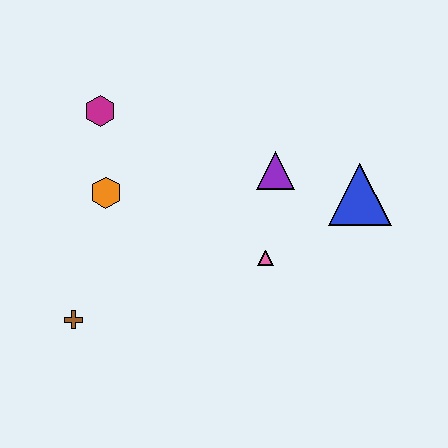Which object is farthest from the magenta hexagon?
The blue triangle is farthest from the magenta hexagon.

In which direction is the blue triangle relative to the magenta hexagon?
The blue triangle is to the right of the magenta hexagon.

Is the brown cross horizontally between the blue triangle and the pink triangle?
No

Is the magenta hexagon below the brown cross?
No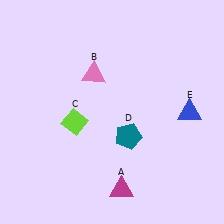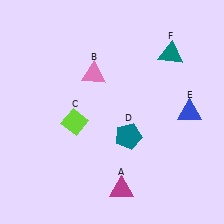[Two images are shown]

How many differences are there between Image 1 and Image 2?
There is 1 difference between the two images.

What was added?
A teal triangle (F) was added in Image 2.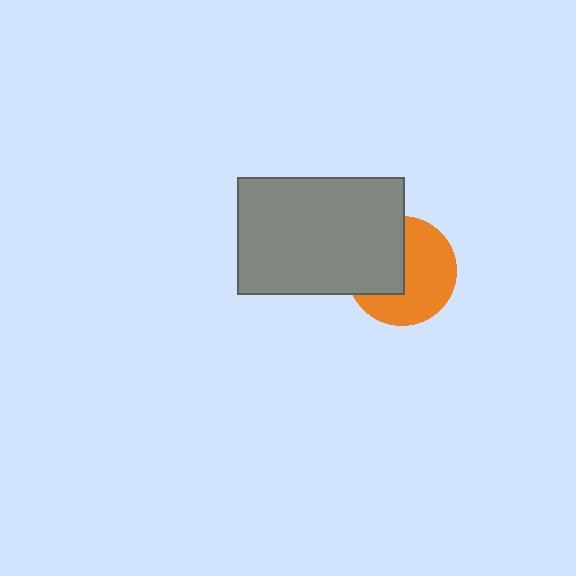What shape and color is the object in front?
The object in front is a gray rectangle.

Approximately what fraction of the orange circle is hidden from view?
Roughly 42% of the orange circle is hidden behind the gray rectangle.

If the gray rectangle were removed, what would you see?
You would see the complete orange circle.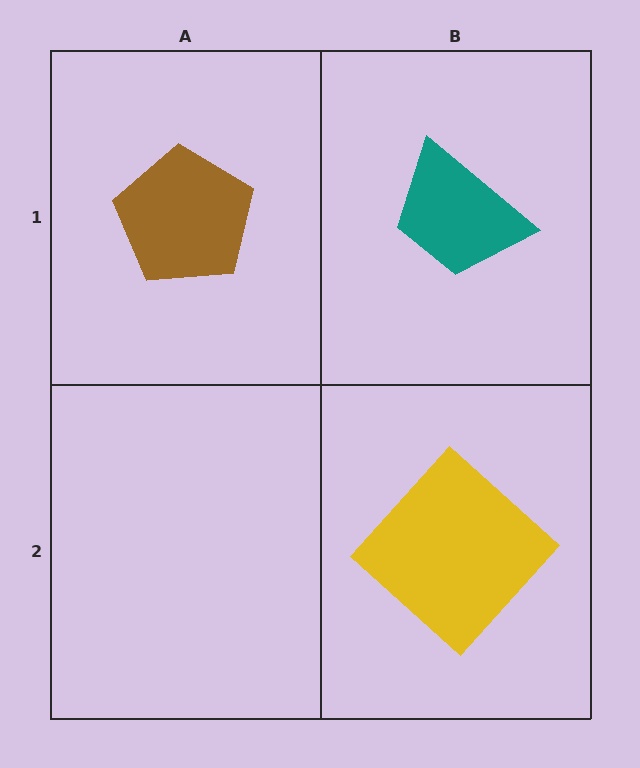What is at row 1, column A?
A brown pentagon.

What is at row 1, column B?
A teal trapezoid.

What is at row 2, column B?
A yellow diamond.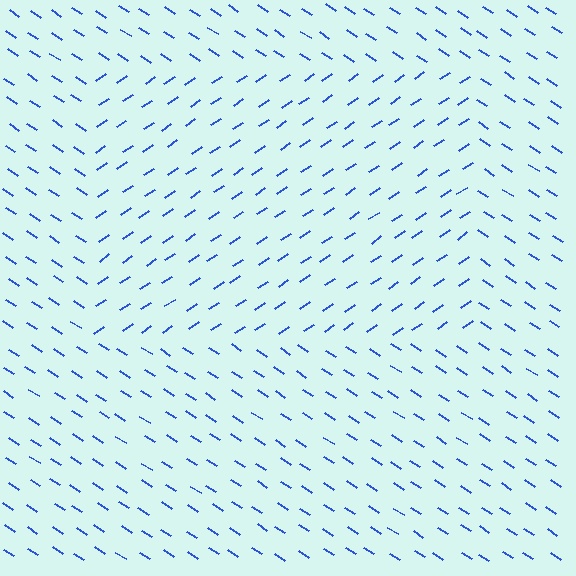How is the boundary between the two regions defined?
The boundary is defined purely by a change in line orientation (approximately 67 degrees difference). All lines are the same color and thickness.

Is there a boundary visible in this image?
Yes, there is a texture boundary formed by a change in line orientation.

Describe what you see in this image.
The image is filled with small blue line segments. A rectangle region in the image has lines oriented differently from the surrounding lines, creating a visible texture boundary.